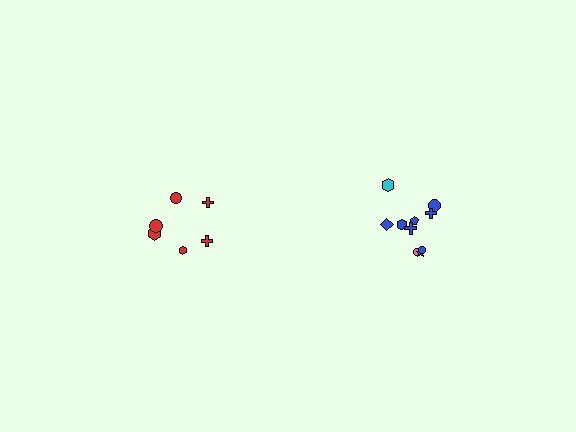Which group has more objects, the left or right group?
The right group.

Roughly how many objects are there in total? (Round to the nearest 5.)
Roughly 15 objects in total.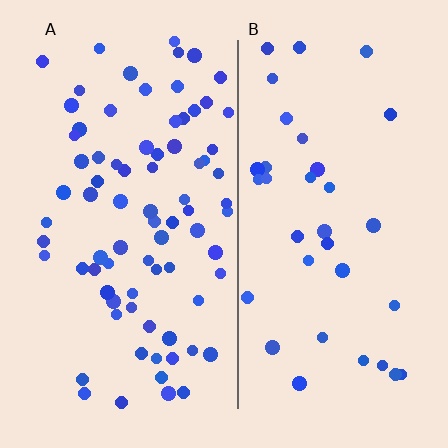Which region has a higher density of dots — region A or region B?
A (the left).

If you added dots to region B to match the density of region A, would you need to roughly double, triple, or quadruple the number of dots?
Approximately double.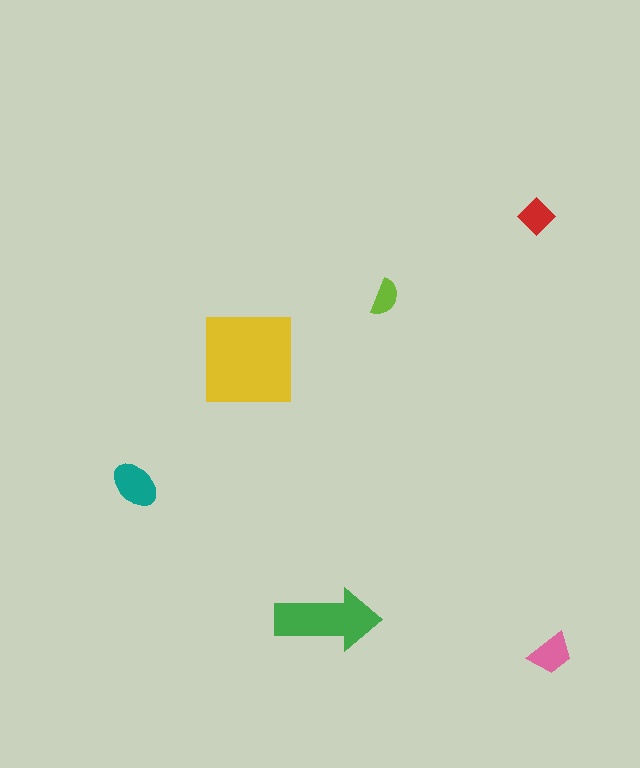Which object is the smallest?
The lime semicircle.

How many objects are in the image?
There are 6 objects in the image.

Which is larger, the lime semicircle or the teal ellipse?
The teal ellipse.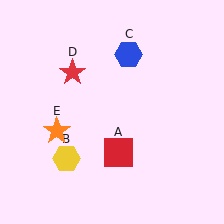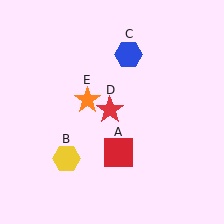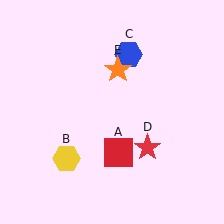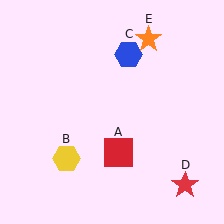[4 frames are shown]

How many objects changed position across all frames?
2 objects changed position: red star (object D), orange star (object E).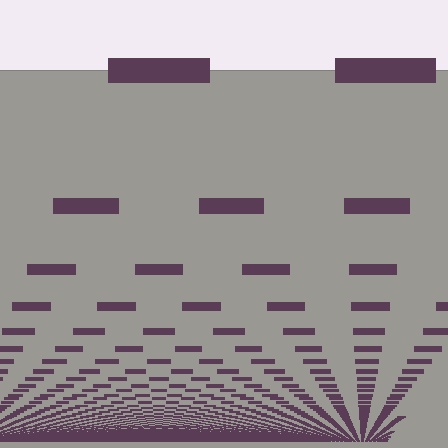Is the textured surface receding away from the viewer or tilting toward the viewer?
The surface appears to tilt toward the viewer. Texture elements get larger and sparser toward the top.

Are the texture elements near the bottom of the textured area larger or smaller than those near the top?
Smaller. The gradient is inverted — elements near the bottom are smaller and denser.